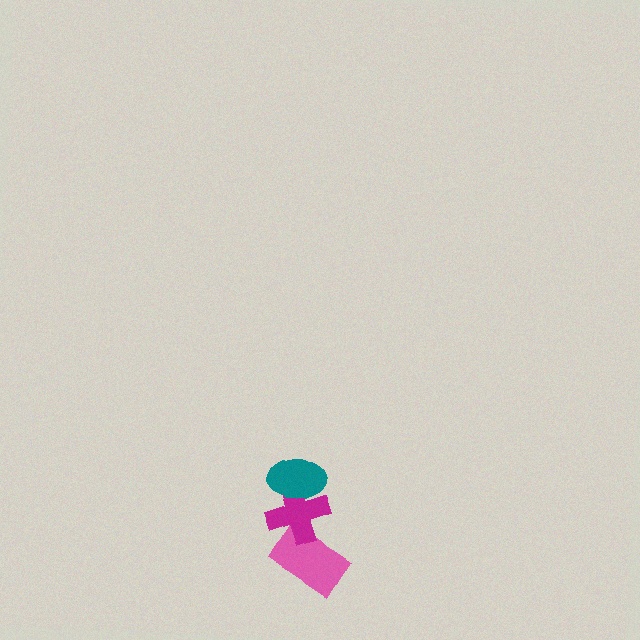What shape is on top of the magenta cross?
The teal ellipse is on top of the magenta cross.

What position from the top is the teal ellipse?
The teal ellipse is 1st from the top.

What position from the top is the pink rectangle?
The pink rectangle is 3rd from the top.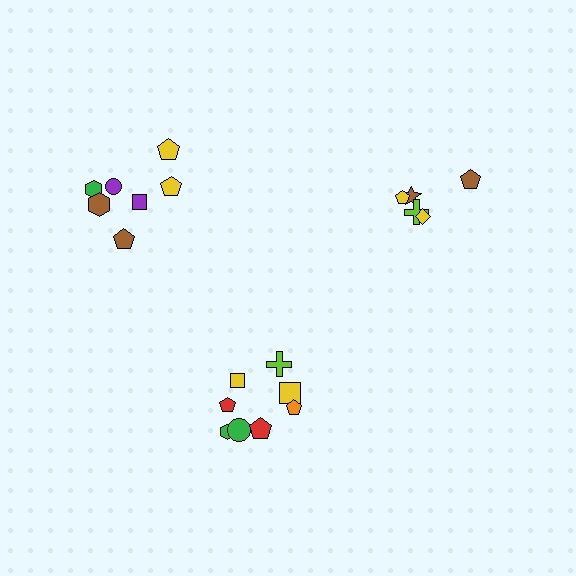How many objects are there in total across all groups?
There are 20 objects.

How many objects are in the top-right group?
There are 5 objects.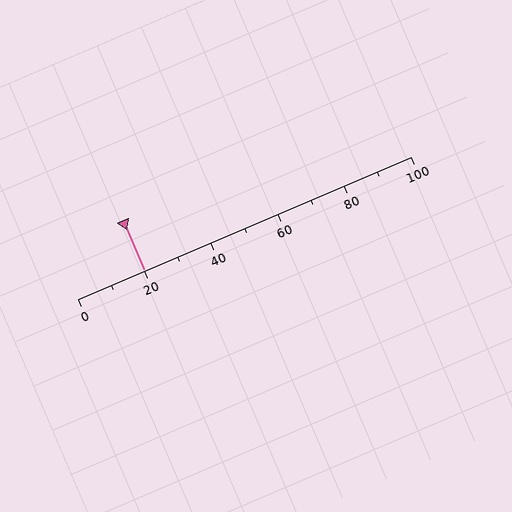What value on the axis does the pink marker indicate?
The marker indicates approximately 20.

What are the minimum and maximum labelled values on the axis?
The axis runs from 0 to 100.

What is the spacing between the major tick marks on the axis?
The major ticks are spaced 20 apart.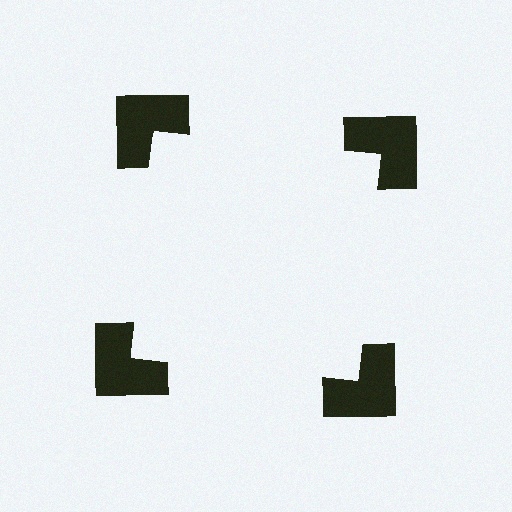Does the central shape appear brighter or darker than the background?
It typically appears slightly brighter than the background, even though no actual brightness change is drawn.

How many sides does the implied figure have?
4 sides.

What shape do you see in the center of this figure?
An illusory square — its edges are inferred from the aligned wedge cuts in the notched squares, not physically drawn.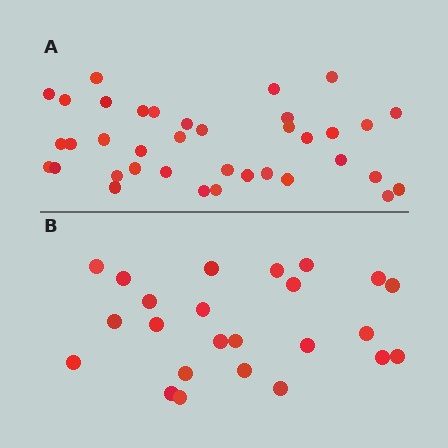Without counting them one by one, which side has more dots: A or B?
Region A (the top region) has more dots.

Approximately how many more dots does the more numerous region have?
Region A has approximately 15 more dots than region B.